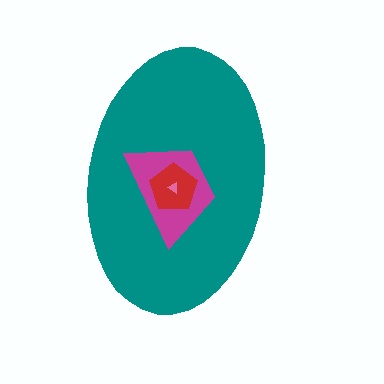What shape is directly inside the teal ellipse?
The magenta trapezoid.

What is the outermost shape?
The teal ellipse.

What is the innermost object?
The pink triangle.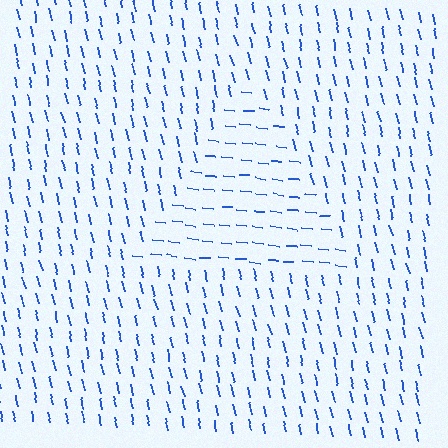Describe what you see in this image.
The image is filled with small blue line segments. A triangle region in the image has lines oriented differently from the surrounding lines, creating a visible texture boundary.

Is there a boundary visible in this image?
Yes, there is a texture boundary formed by a change in line orientation.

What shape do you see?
I see a triangle.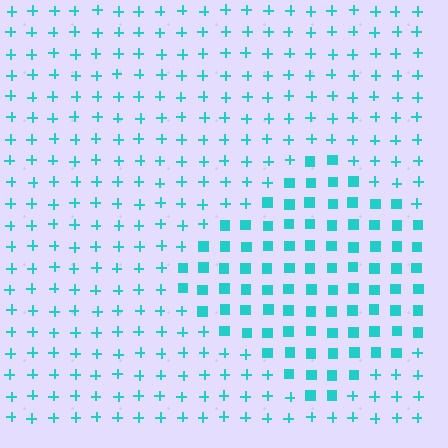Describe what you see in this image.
The image is filled with small cyan elements arranged in a uniform grid. A diamond-shaped region contains squares, while the surrounding area contains plus signs. The boundary is defined purely by the change in element shape.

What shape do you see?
I see a diamond.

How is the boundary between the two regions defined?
The boundary is defined by a change in element shape: squares inside vs. plus signs outside. All elements share the same color and spacing.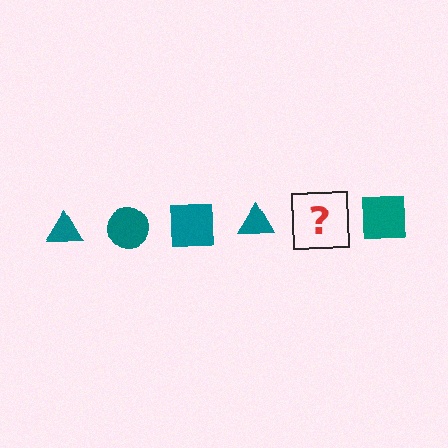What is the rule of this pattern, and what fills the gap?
The rule is that the pattern cycles through triangle, circle, square shapes in teal. The gap should be filled with a teal circle.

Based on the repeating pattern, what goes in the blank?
The blank should be a teal circle.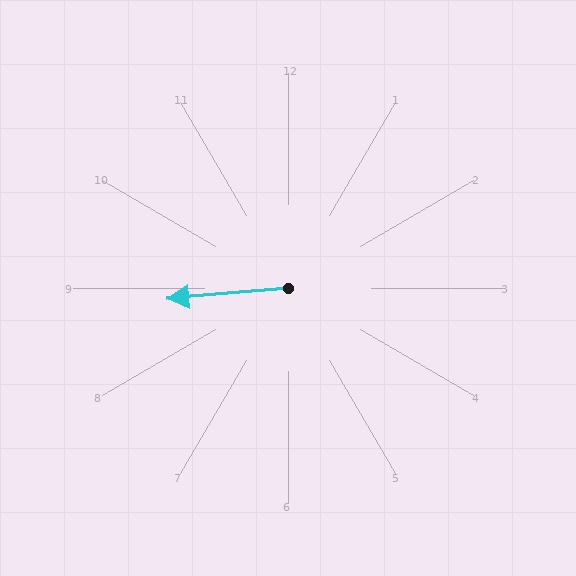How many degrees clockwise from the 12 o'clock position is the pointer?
Approximately 265 degrees.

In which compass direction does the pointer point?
West.